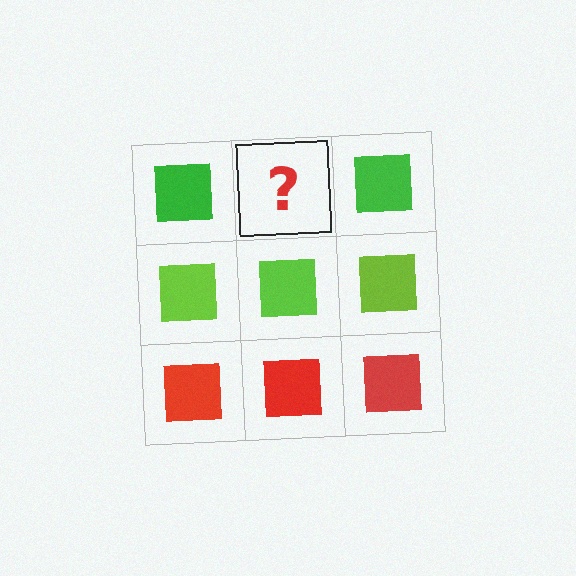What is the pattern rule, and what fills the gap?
The rule is that each row has a consistent color. The gap should be filled with a green square.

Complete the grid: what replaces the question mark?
The question mark should be replaced with a green square.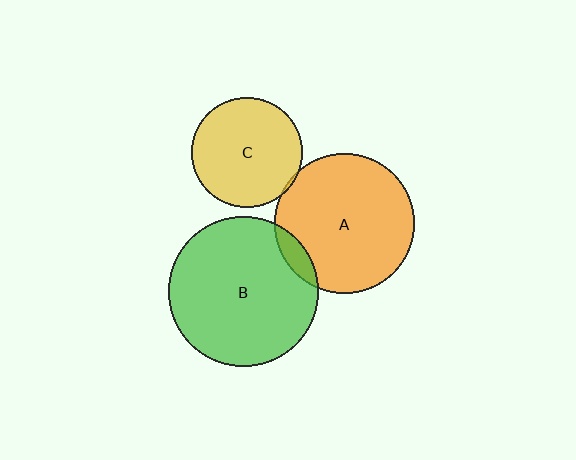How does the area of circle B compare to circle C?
Approximately 1.8 times.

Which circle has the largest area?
Circle B (green).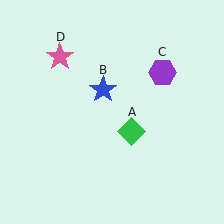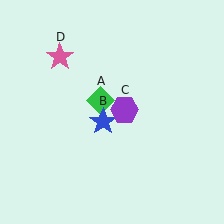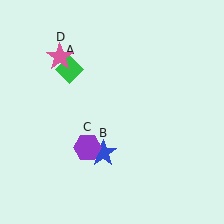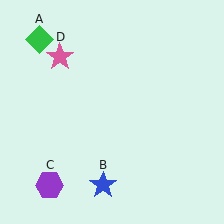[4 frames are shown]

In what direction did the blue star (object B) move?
The blue star (object B) moved down.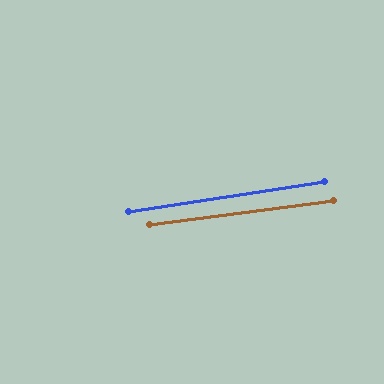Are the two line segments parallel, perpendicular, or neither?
Parallel — their directions differ by only 1.2°.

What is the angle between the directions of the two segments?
Approximately 1 degree.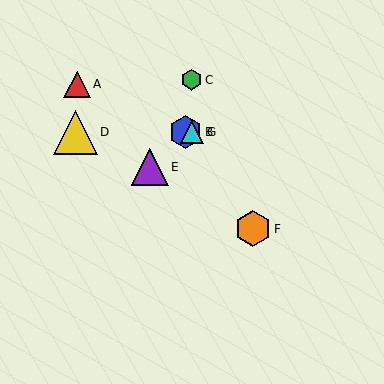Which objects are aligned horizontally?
Objects B, D, G are aligned horizontally.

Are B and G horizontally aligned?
Yes, both are at y≈132.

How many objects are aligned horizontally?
3 objects (B, D, G) are aligned horizontally.